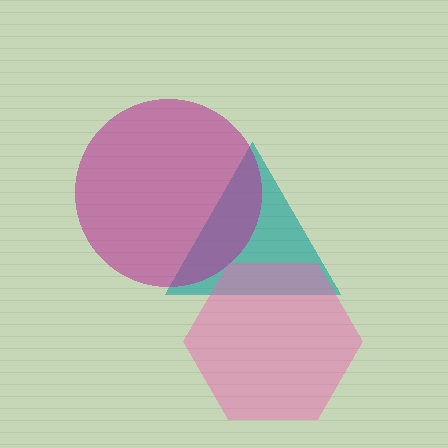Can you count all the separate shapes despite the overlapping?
Yes, there are 3 separate shapes.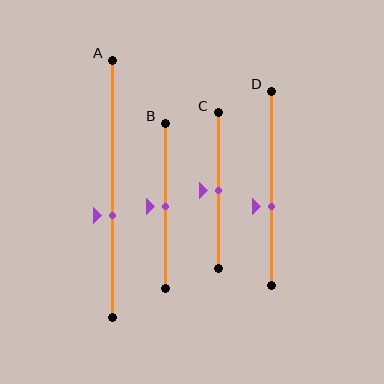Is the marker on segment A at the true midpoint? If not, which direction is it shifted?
No, the marker on segment A is shifted downward by about 10% of the segment length.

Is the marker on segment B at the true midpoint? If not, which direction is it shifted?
Yes, the marker on segment B is at the true midpoint.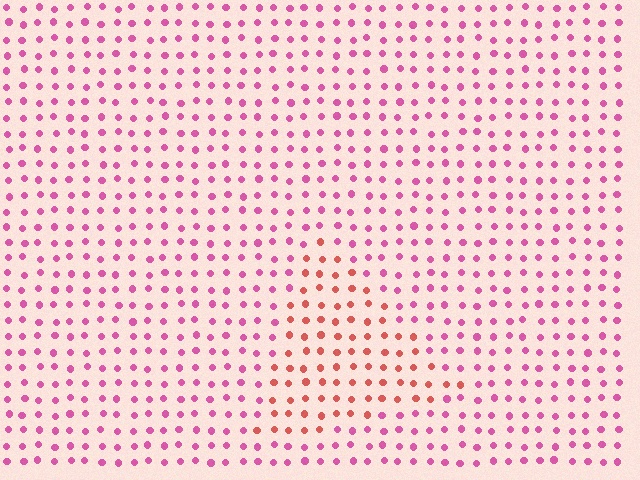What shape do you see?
I see a triangle.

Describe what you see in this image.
The image is filled with small pink elements in a uniform arrangement. A triangle-shaped region is visible where the elements are tinted to a slightly different hue, forming a subtle color boundary.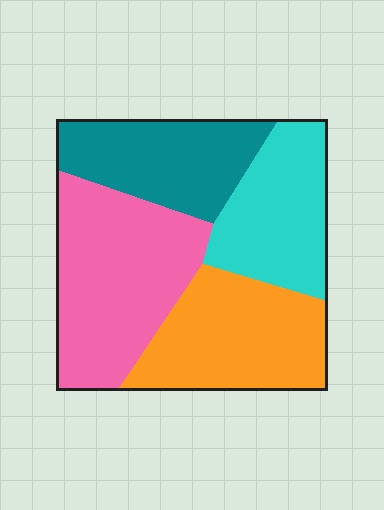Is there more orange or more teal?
Orange.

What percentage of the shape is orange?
Orange covers about 25% of the shape.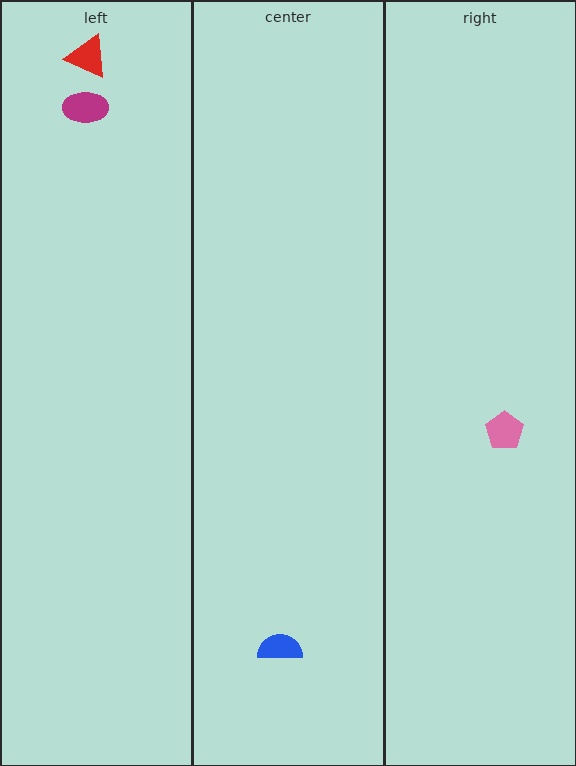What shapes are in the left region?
The red triangle, the magenta ellipse.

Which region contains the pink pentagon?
The right region.